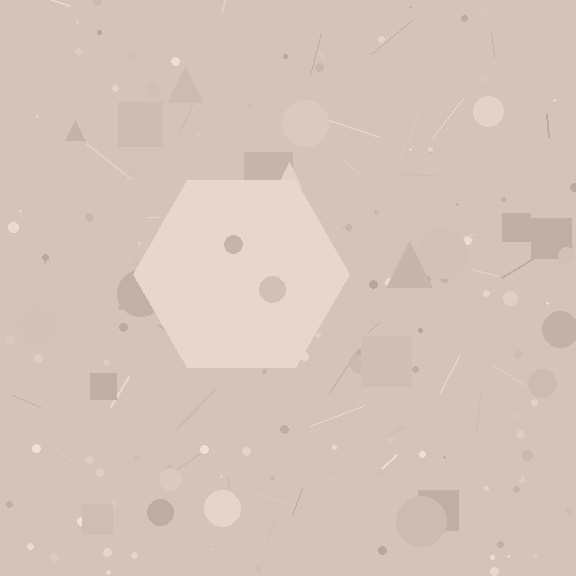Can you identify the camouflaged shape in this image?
The camouflaged shape is a hexagon.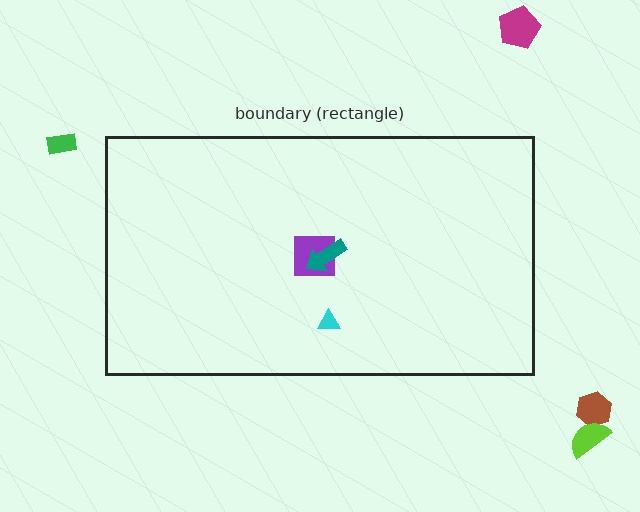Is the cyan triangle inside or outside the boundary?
Inside.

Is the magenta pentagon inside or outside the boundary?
Outside.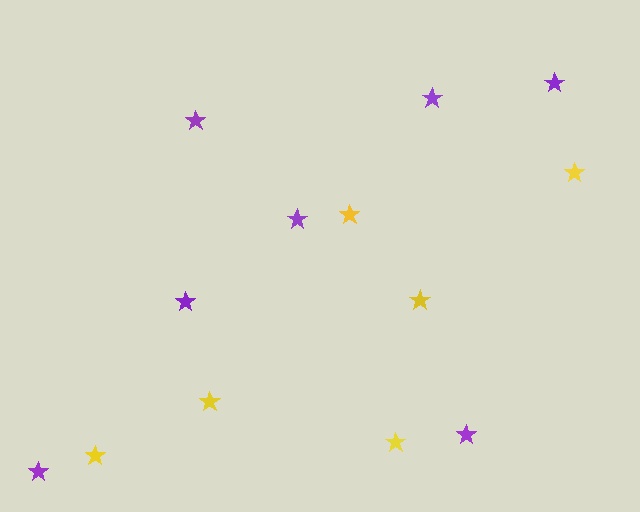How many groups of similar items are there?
There are 2 groups: one group of yellow stars (6) and one group of purple stars (7).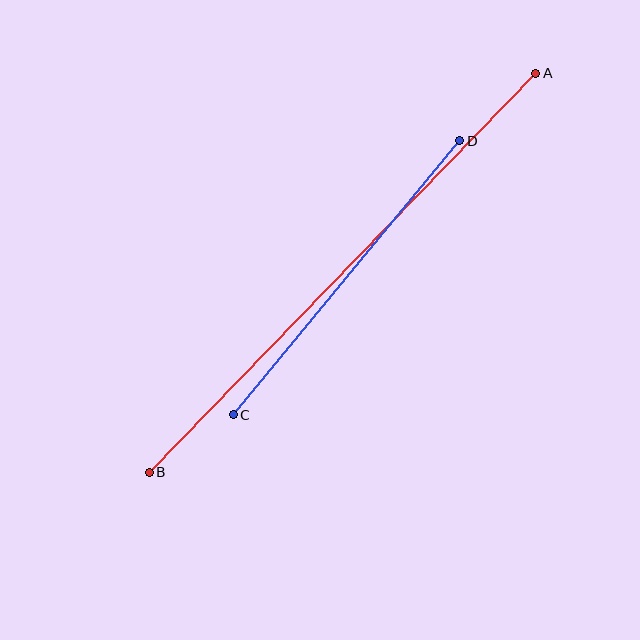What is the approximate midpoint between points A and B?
The midpoint is at approximately (343, 273) pixels.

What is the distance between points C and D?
The distance is approximately 356 pixels.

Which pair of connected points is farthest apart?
Points A and B are farthest apart.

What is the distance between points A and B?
The distance is approximately 556 pixels.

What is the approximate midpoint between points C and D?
The midpoint is at approximately (347, 278) pixels.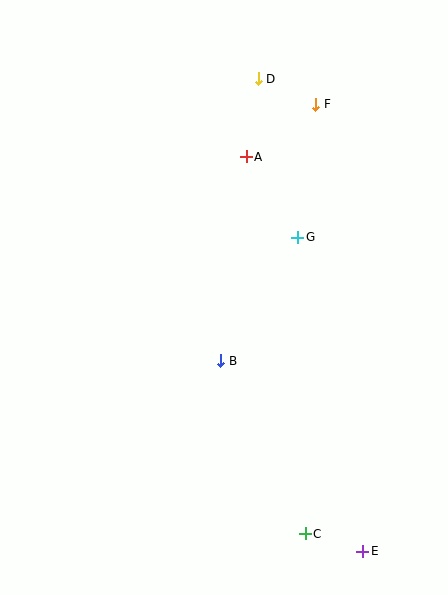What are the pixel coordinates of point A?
Point A is at (246, 157).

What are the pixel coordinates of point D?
Point D is at (258, 79).